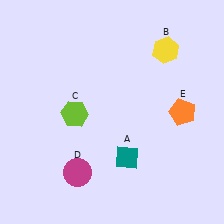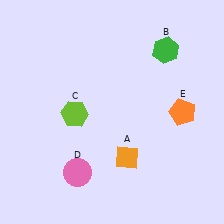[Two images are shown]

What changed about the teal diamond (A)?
In Image 1, A is teal. In Image 2, it changed to orange.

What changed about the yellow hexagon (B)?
In Image 1, B is yellow. In Image 2, it changed to green.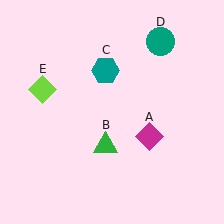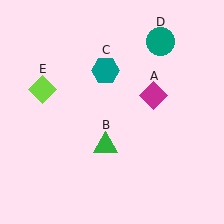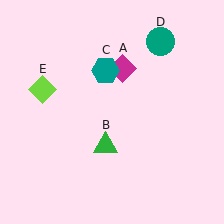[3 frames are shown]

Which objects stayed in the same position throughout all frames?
Green triangle (object B) and teal hexagon (object C) and teal circle (object D) and lime diamond (object E) remained stationary.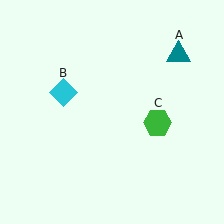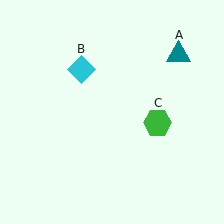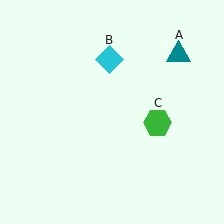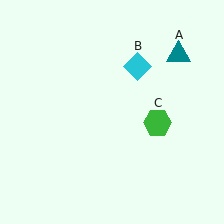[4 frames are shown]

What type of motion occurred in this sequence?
The cyan diamond (object B) rotated clockwise around the center of the scene.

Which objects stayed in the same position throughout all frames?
Teal triangle (object A) and green hexagon (object C) remained stationary.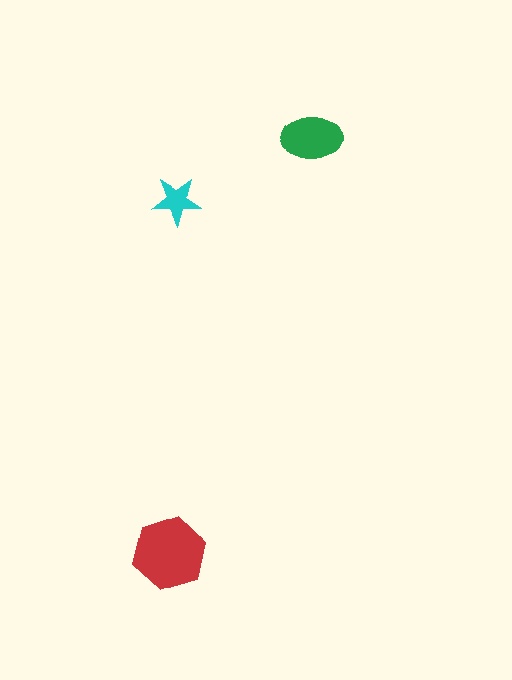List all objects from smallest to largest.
The cyan star, the green ellipse, the red hexagon.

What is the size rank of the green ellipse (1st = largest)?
2nd.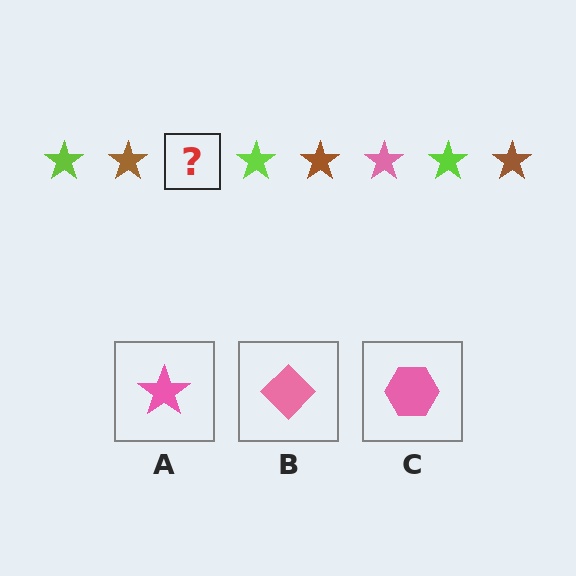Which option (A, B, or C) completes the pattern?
A.